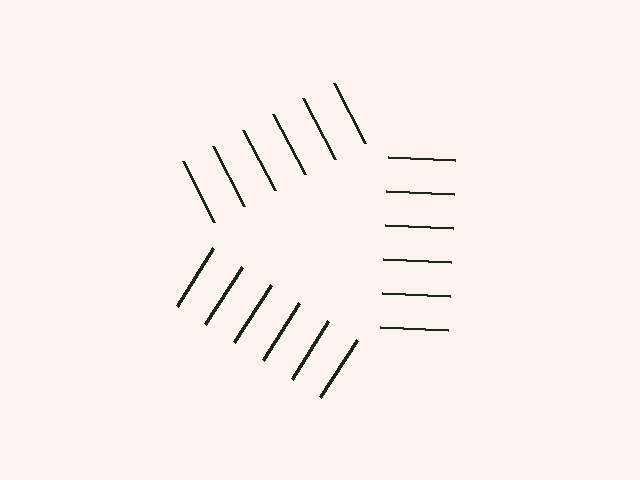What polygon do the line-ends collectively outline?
An illusory triangle — the line segments terminate on its edges but no continuous stroke is drawn.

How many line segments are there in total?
18 — 6 along each of the 3 edges.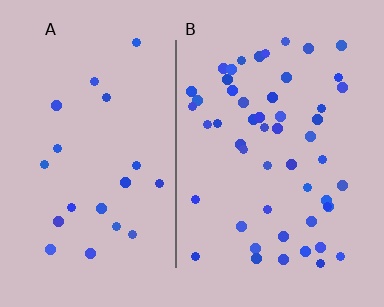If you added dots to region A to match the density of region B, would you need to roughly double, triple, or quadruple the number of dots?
Approximately triple.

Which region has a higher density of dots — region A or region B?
B (the right).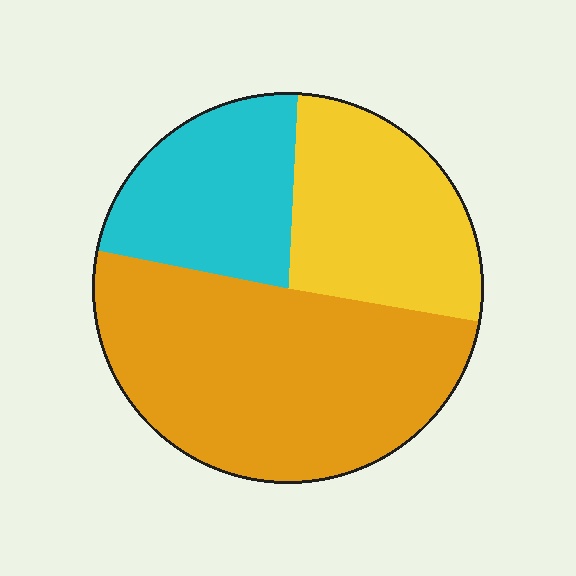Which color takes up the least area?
Cyan, at roughly 25%.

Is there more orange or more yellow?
Orange.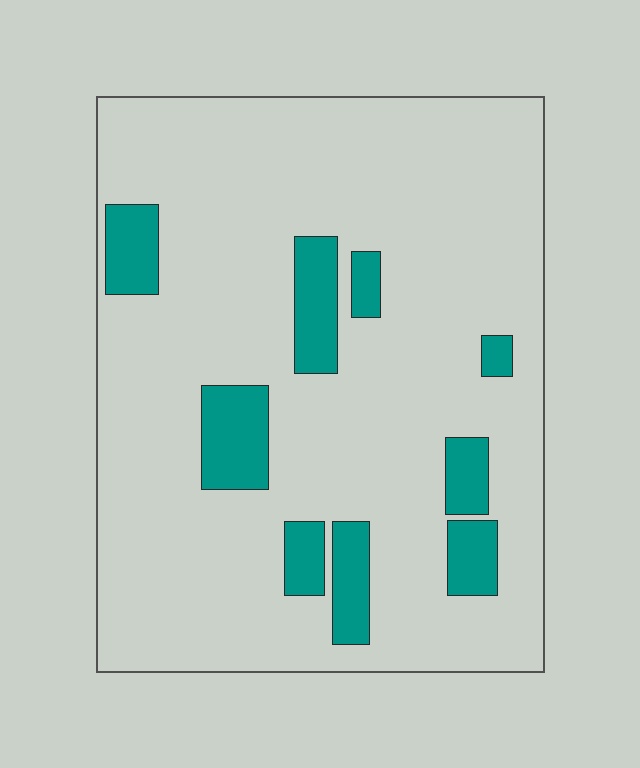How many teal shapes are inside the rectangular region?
9.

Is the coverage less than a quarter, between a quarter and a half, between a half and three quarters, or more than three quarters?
Less than a quarter.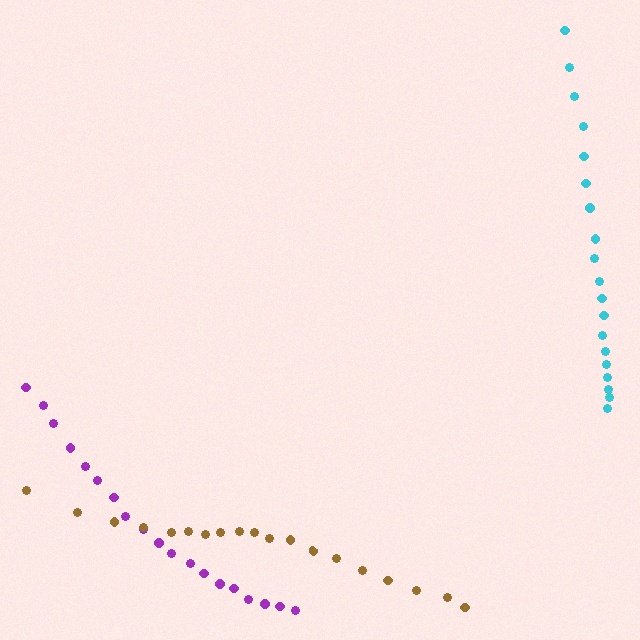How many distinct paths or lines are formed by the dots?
There are 3 distinct paths.